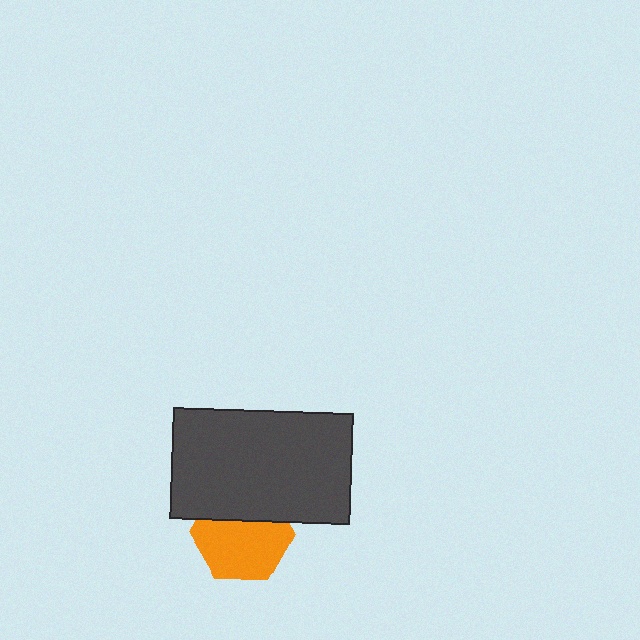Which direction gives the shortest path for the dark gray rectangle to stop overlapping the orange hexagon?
Moving up gives the shortest separation.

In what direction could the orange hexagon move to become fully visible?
The orange hexagon could move down. That would shift it out from behind the dark gray rectangle entirely.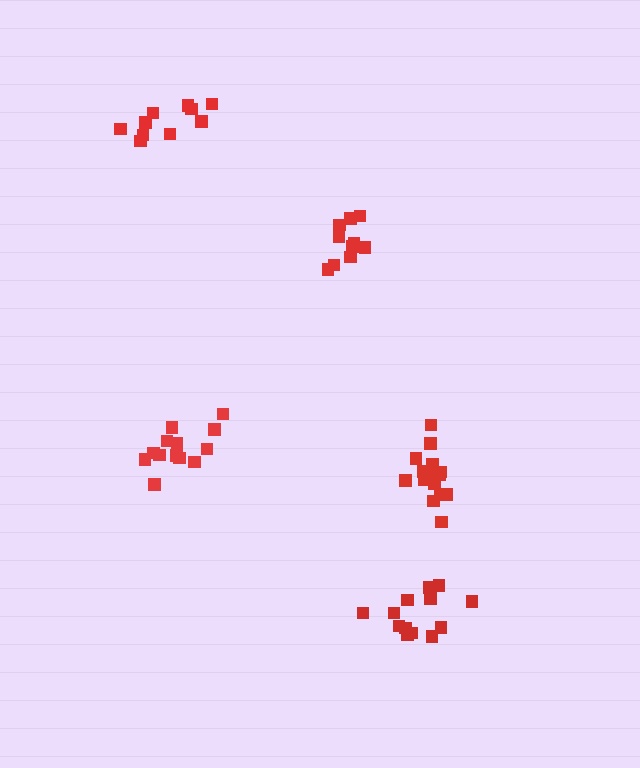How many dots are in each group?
Group 1: 16 dots, Group 2: 10 dots, Group 3: 13 dots, Group 4: 13 dots, Group 5: 11 dots (63 total).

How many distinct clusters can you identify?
There are 5 distinct clusters.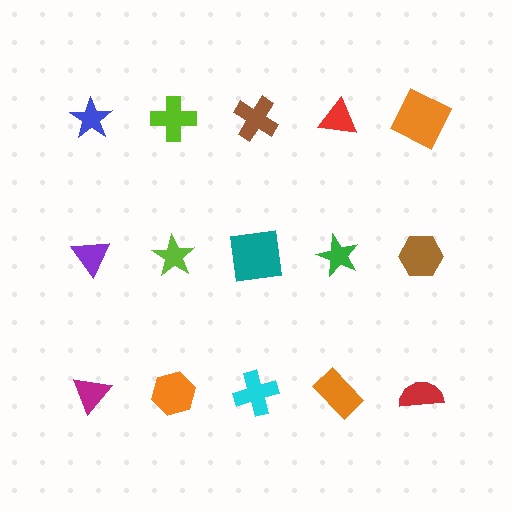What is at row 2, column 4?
A green star.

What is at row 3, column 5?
A red semicircle.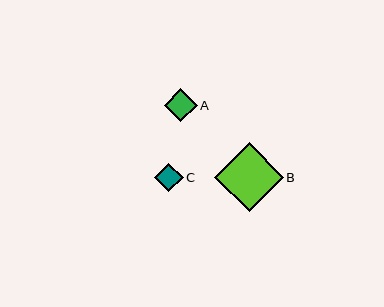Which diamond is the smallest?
Diamond C is the smallest with a size of approximately 29 pixels.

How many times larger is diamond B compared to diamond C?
Diamond B is approximately 2.4 times the size of diamond C.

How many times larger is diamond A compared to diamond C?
Diamond A is approximately 1.1 times the size of diamond C.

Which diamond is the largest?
Diamond B is the largest with a size of approximately 69 pixels.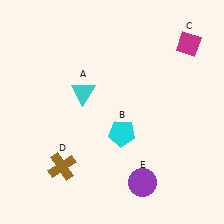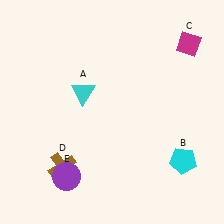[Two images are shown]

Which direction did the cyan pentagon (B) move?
The cyan pentagon (B) moved right.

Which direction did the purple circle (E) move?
The purple circle (E) moved left.